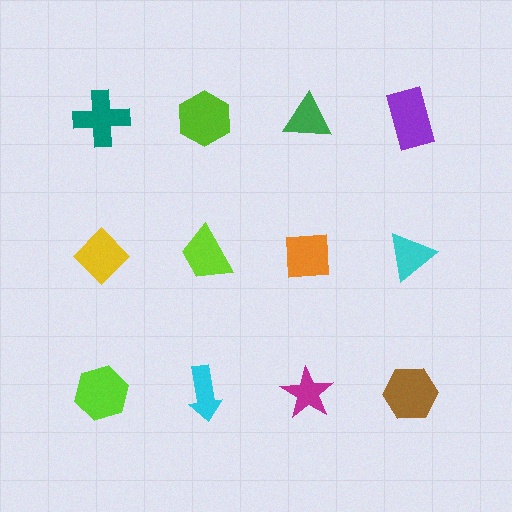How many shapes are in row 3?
4 shapes.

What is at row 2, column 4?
A cyan triangle.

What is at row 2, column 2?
A lime trapezoid.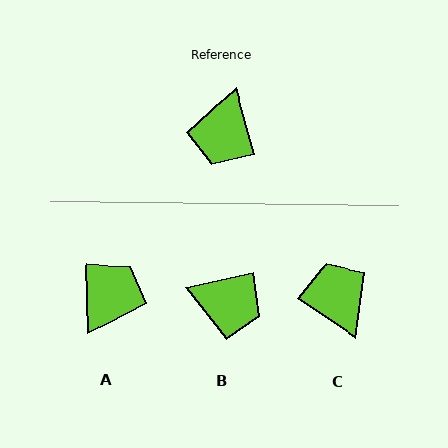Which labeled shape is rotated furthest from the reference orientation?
A, about 165 degrees away.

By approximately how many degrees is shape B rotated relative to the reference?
Approximately 86 degrees counter-clockwise.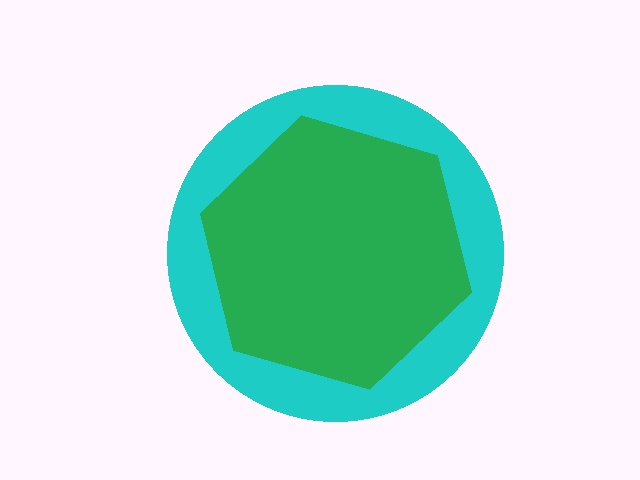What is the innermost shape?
The green hexagon.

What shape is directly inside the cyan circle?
The green hexagon.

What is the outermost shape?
The cyan circle.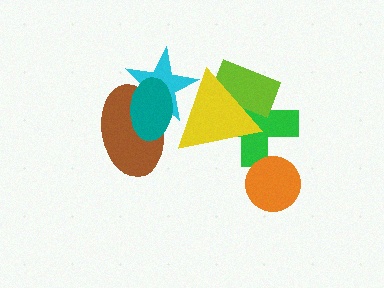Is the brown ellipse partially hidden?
Yes, it is partially covered by another shape.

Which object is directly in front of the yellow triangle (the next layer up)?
The cyan star is directly in front of the yellow triangle.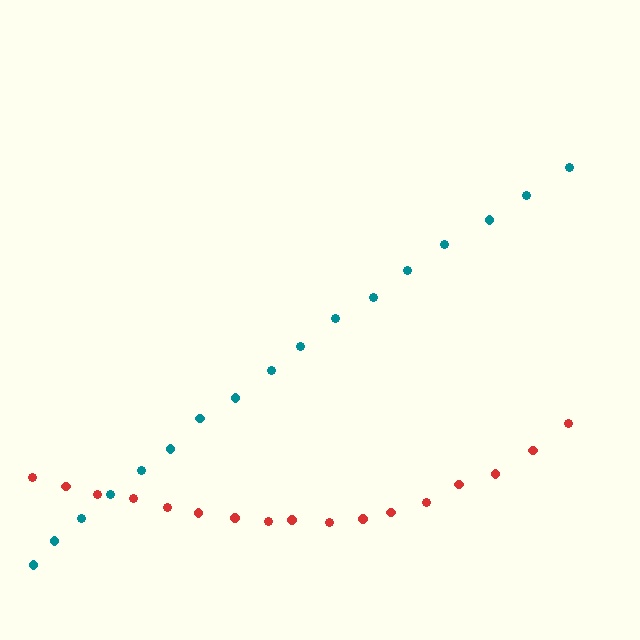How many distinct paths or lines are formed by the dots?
There are 2 distinct paths.